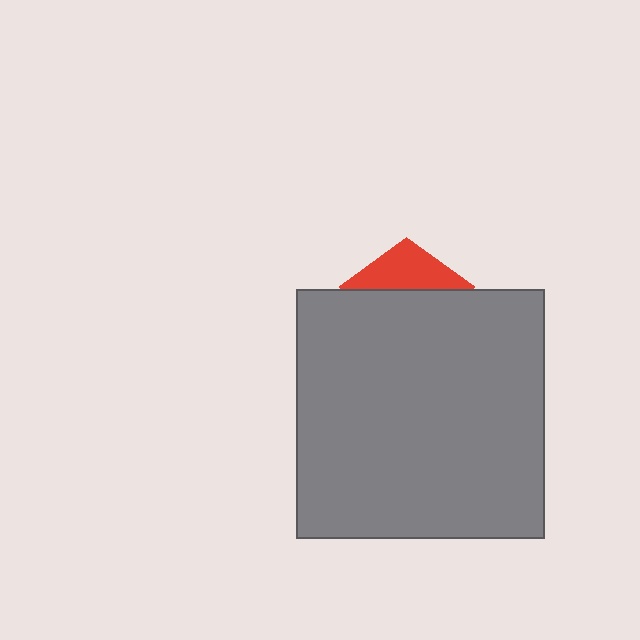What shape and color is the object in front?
The object in front is a gray square.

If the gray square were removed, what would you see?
You would see the complete red pentagon.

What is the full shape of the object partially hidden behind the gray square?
The partially hidden object is a red pentagon.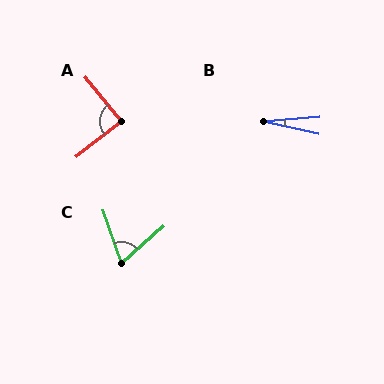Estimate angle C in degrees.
Approximately 67 degrees.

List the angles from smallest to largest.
B (18°), C (67°), A (90°).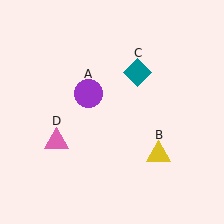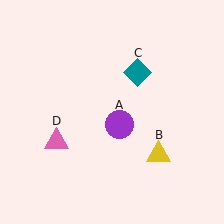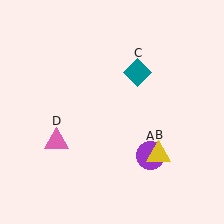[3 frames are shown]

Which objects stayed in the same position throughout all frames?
Yellow triangle (object B) and teal diamond (object C) and pink triangle (object D) remained stationary.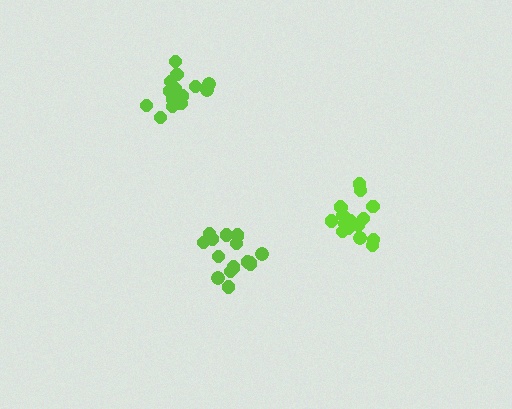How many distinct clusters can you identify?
There are 3 distinct clusters.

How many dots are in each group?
Group 1: 17 dots, Group 2: 16 dots, Group 3: 14 dots (47 total).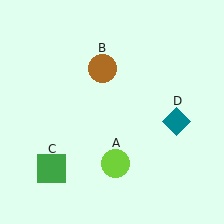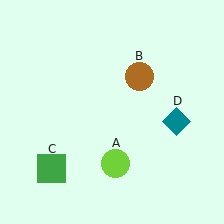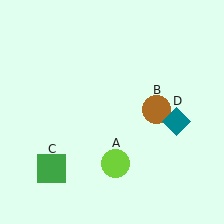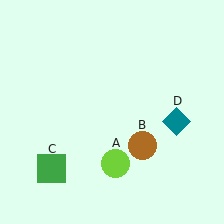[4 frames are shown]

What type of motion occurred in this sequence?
The brown circle (object B) rotated clockwise around the center of the scene.